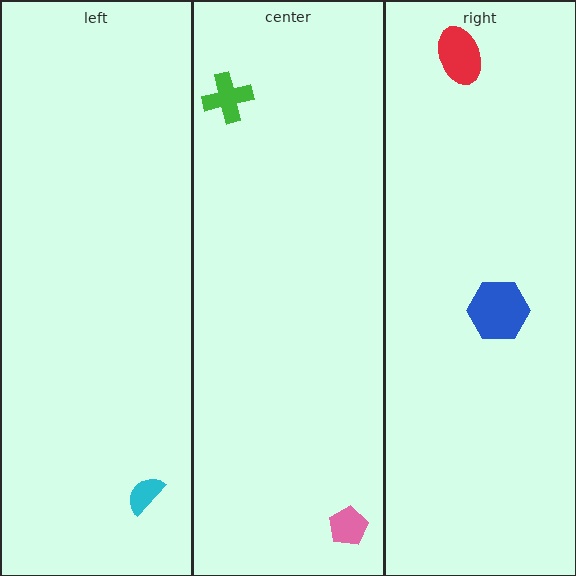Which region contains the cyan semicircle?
The left region.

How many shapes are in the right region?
2.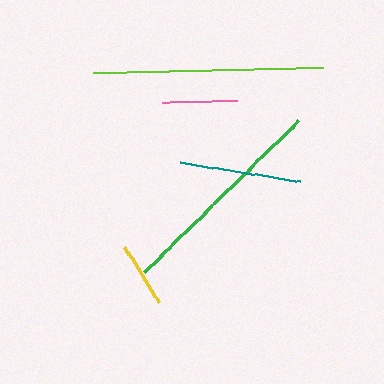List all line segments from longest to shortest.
From longest to shortest: lime, green, teal, pink, yellow.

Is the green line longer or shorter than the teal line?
The green line is longer than the teal line.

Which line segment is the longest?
The lime line is the longest at approximately 231 pixels.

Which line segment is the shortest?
The yellow line is the shortest at approximately 65 pixels.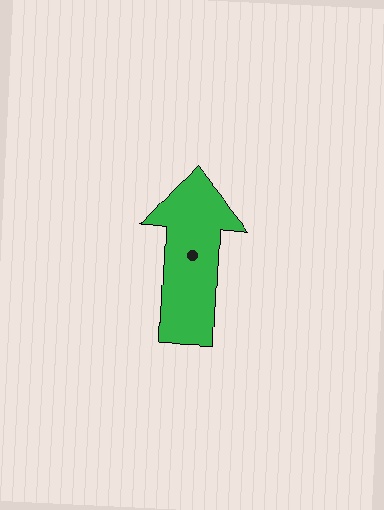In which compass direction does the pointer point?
North.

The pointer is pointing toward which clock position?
Roughly 12 o'clock.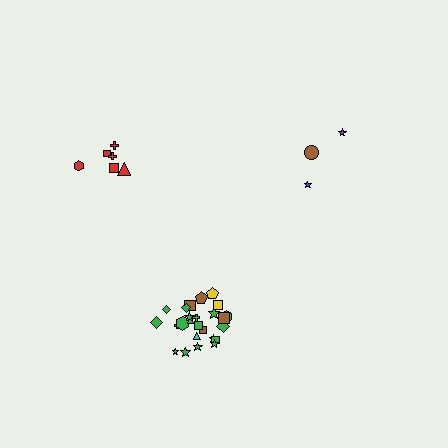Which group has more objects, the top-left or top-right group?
The top-left group.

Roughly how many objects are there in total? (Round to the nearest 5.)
Roughly 35 objects in total.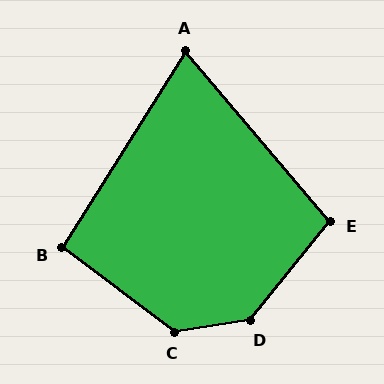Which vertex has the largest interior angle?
D, at approximately 138 degrees.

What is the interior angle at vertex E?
Approximately 101 degrees (obtuse).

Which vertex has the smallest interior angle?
A, at approximately 72 degrees.